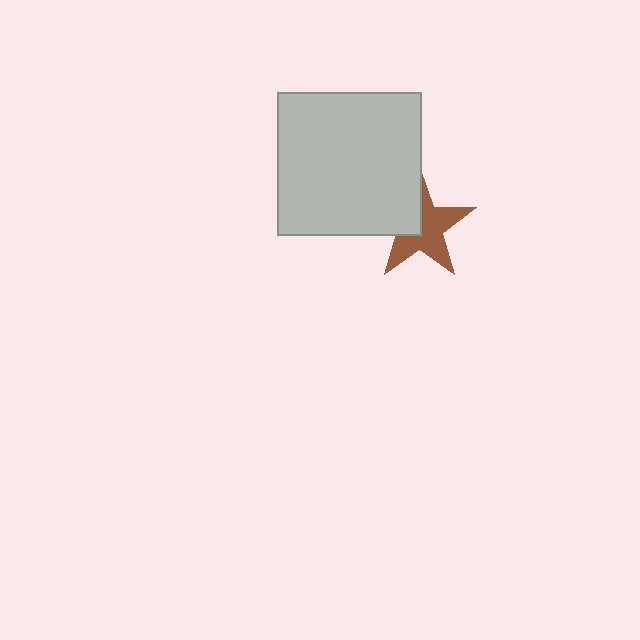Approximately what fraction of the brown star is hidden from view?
Roughly 36% of the brown star is hidden behind the light gray square.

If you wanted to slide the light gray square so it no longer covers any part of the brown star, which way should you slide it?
Slide it toward the upper-left — that is the most direct way to separate the two shapes.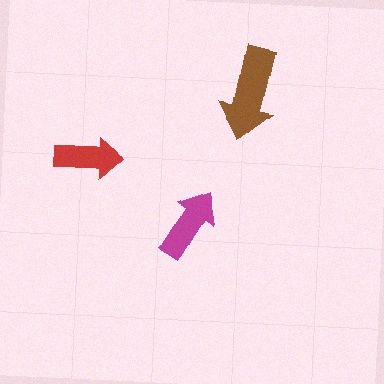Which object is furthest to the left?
The red arrow is leftmost.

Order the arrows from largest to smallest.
the brown one, the magenta one, the red one.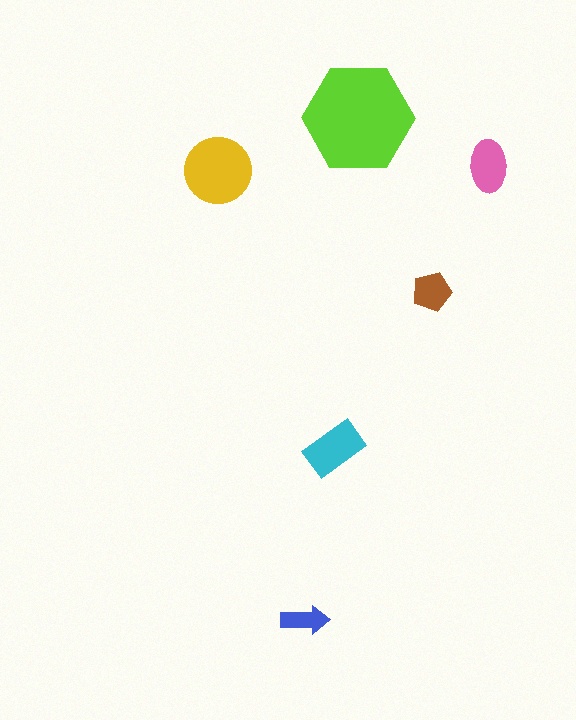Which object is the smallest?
The blue arrow.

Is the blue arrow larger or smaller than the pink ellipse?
Smaller.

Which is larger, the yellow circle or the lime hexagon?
The lime hexagon.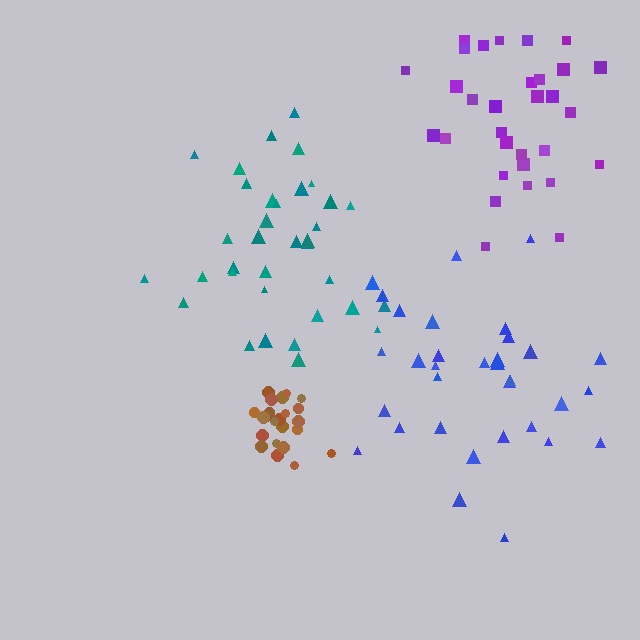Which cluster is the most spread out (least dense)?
Blue.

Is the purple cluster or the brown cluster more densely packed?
Brown.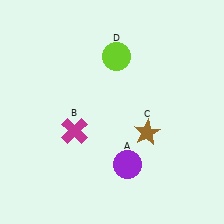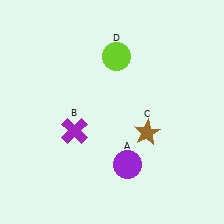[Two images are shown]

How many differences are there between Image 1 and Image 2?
There is 1 difference between the two images.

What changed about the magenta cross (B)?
In Image 1, B is magenta. In Image 2, it changed to purple.